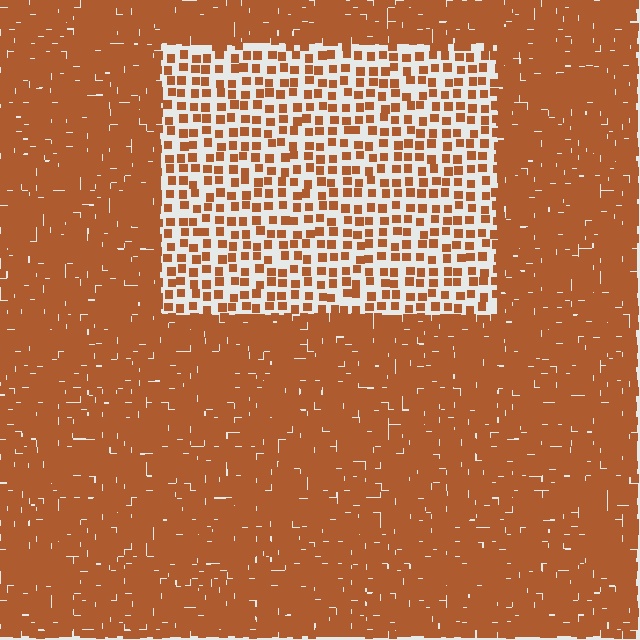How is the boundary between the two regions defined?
The boundary is defined by a change in element density (approximately 3.0x ratio). All elements are the same color, size, and shape.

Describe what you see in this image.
The image contains small brown elements arranged at two different densities. A rectangle-shaped region is visible where the elements are less densely packed than the surrounding area.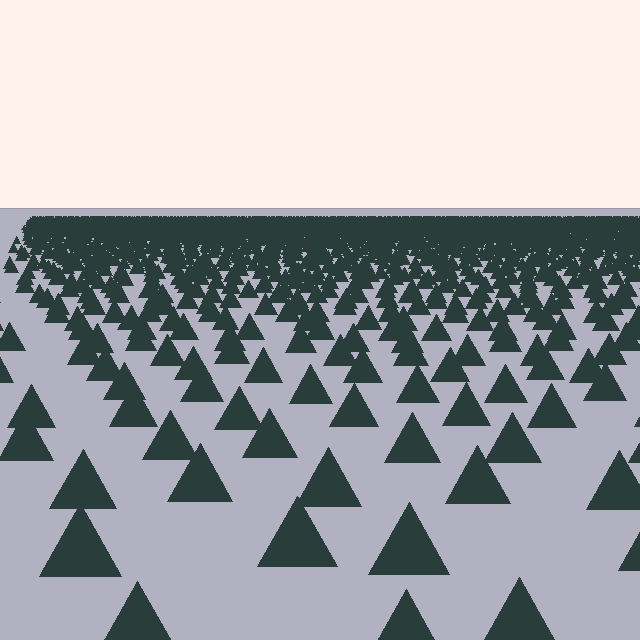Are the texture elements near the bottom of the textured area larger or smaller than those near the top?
Larger. Near the bottom, elements are closer to the viewer and appear at a bigger on-screen size.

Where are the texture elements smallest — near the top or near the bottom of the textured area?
Near the top.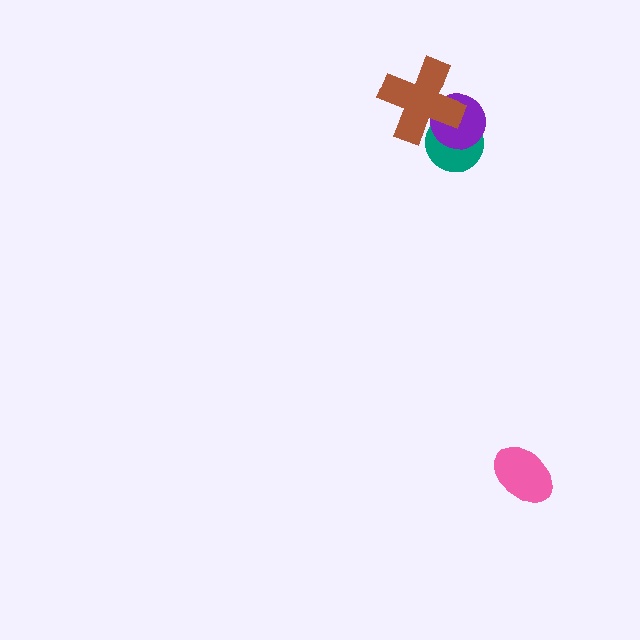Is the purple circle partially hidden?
Yes, it is partially covered by another shape.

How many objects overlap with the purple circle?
2 objects overlap with the purple circle.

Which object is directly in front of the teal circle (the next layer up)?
The purple circle is directly in front of the teal circle.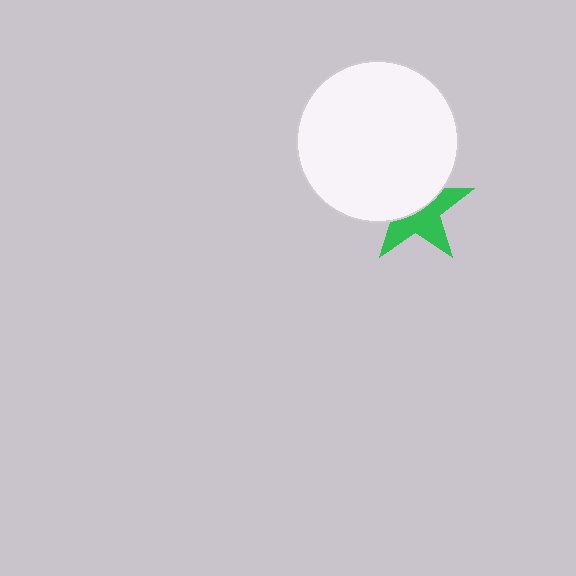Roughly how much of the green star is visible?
About half of it is visible (roughly 50%).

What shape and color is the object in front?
The object in front is a white circle.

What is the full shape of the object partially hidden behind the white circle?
The partially hidden object is a green star.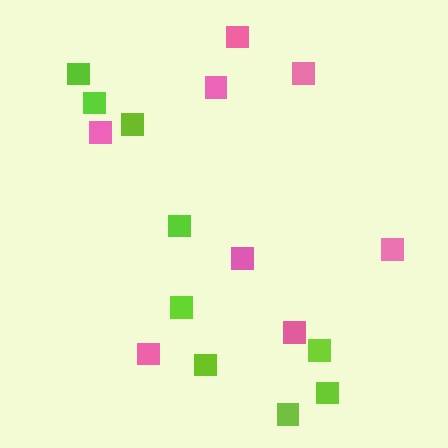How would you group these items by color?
There are 2 groups: one group of lime squares (9) and one group of pink squares (8).